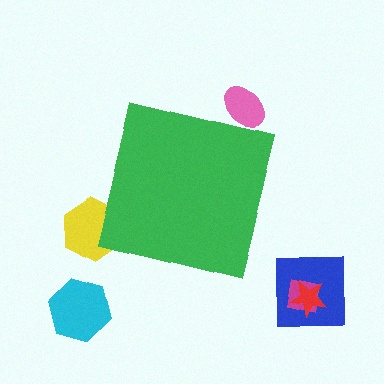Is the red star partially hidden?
No, the red star is fully visible.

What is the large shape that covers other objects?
A green square.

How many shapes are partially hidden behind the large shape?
2 shapes are partially hidden.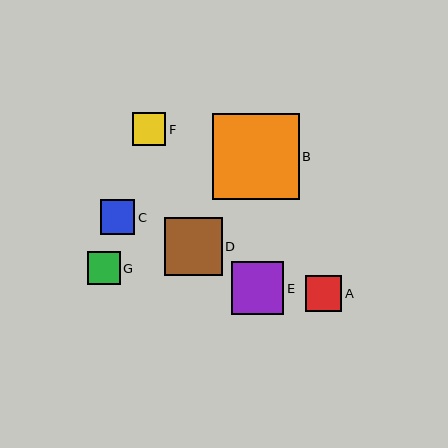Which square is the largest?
Square B is the largest with a size of approximately 86 pixels.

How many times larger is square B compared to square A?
Square B is approximately 2.4 times the size of square A.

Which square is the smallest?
Square G is the smallest with a size of approximately 33 pixels.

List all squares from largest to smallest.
From largest to smallest: B, D, E, A, C, F, G.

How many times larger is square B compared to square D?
Square B is approximately 1.5 times the size of square D.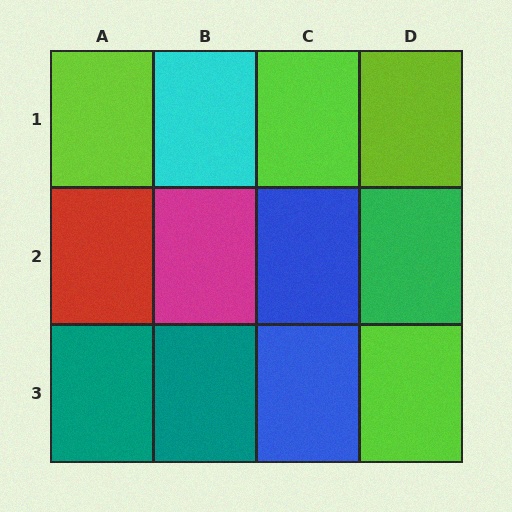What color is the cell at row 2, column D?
Green.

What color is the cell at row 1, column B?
Cyan.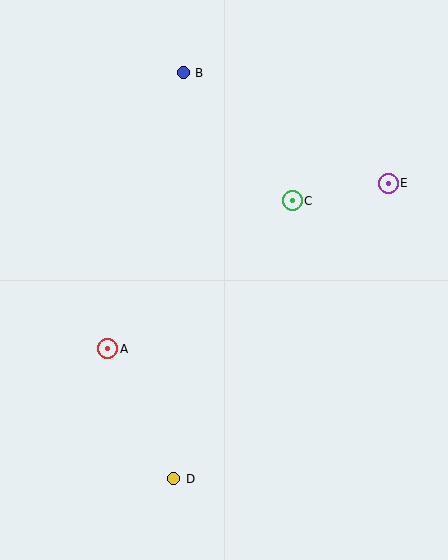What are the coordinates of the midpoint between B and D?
The midpoint between B and D is at (178, 276).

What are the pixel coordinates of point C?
Point C is at (292, 201).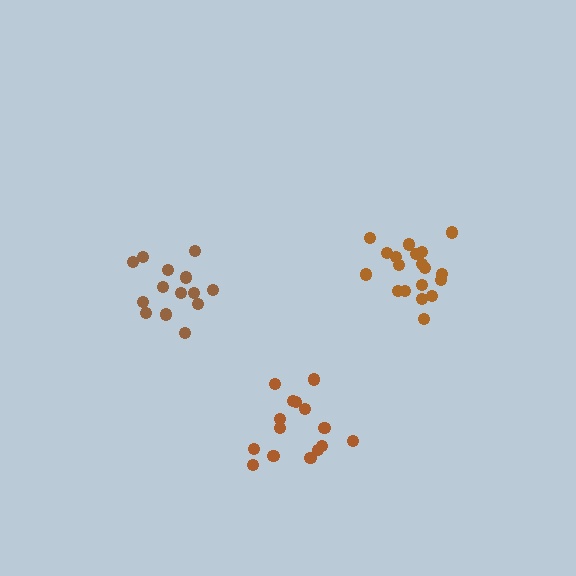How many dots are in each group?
Group 1: 19 dots, Group 2: 14 dots, Group 3: 15 dots (48 total).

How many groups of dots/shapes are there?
There are 3 groups.